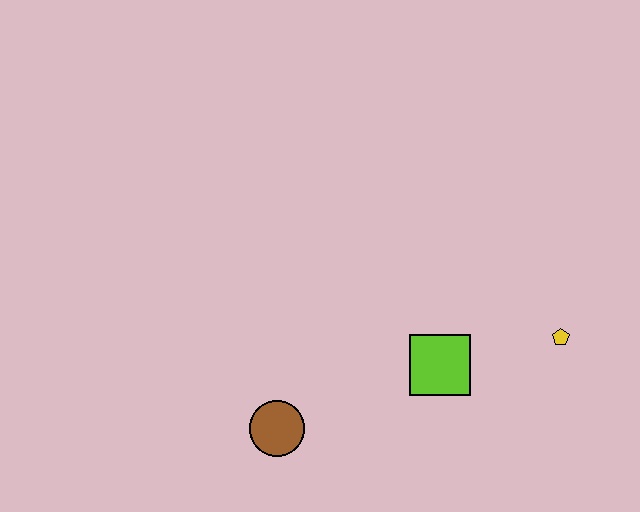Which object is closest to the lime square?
The yellow pentagon is closest to the lime square.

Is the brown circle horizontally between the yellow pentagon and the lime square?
No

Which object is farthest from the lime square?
The brown circle is farthest from the lime square.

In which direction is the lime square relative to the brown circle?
The lime square is to the right of the brown circle.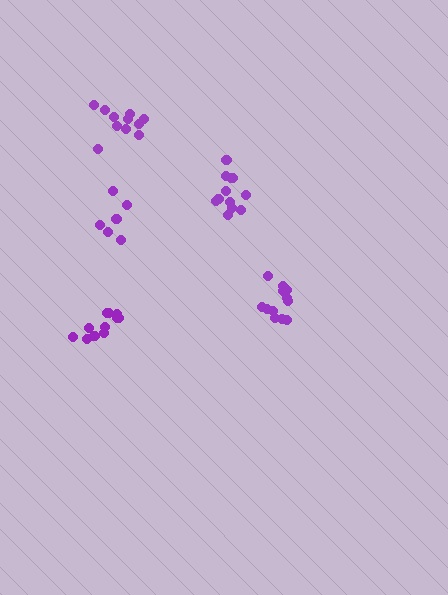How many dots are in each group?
Group 1: 12 dots, Group 2: 11 dots, Group 3: 12 dots, Group 4: 6 dots, Group 5: 11 dots (52 total).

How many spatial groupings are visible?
There are 5 spatial groupings.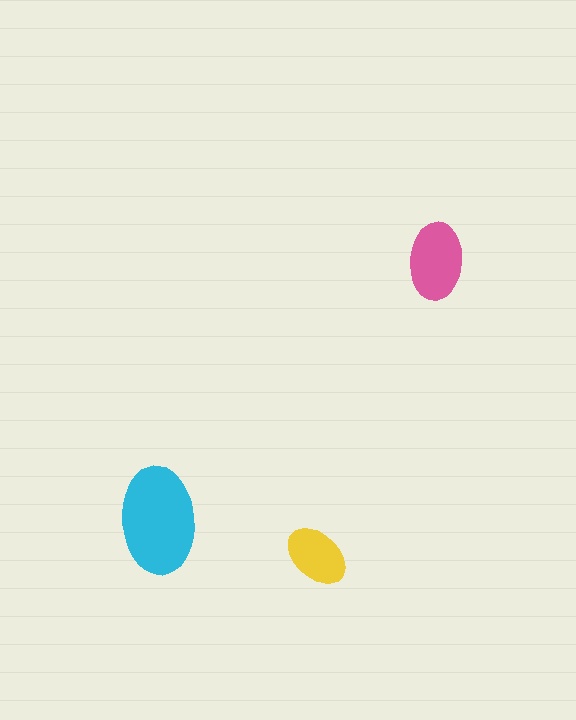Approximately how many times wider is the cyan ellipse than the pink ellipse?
About 1.5 times wider.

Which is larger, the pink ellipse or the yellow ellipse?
The pink one.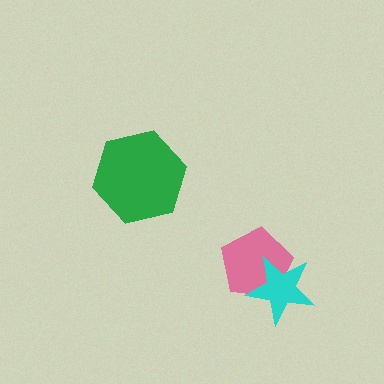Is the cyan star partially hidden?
No, no other shape covers it.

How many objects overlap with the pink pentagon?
1 object overlaps with the pink pentagon.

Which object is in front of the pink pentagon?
The cyan star is in front of the pink pentagon.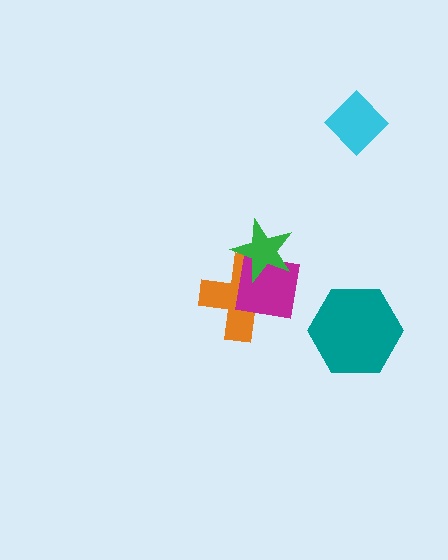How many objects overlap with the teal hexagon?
0 objects overlap with the teal hexagon.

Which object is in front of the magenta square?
The green star is in front of the magenta square.